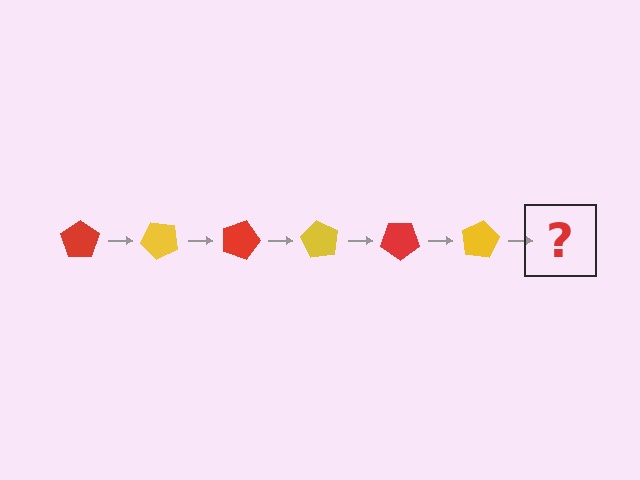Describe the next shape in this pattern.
It should be a red pentagon, rotated 270 degrees from the start.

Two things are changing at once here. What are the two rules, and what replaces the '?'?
The two rules are that it rotates 45 degrees each step and the color cycles through red and yellow. The '?' should be a red pentagon, rotated 270 degrees from the start.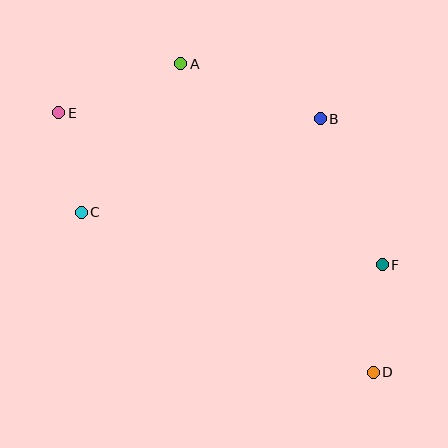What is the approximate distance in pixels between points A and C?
The distance between A and C is approximately 179 pixels.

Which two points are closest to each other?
Points C and E are closest to each other.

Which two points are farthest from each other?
Points D and E are farthest from each other.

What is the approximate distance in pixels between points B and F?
The distance between B and F is approximately 159 pixels.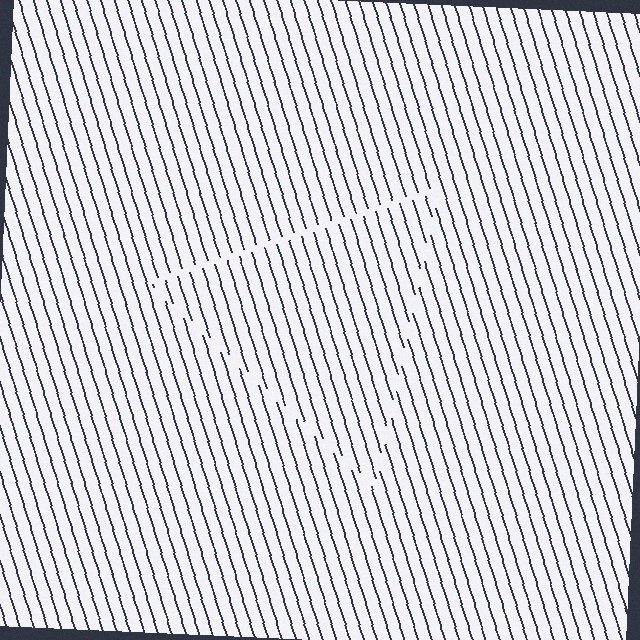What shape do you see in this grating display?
An illusory triangle. The interior of the shape contains the same grating, shifted by half a period — the contour is defined by the phase discontinuity where line-ends from the inner and outer gratings abut.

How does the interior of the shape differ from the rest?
The interior of the shape contains the same grating, shifted by half a period — the contour is defined by the phase discontinuity where line-ends from the inner and outer gratings abut.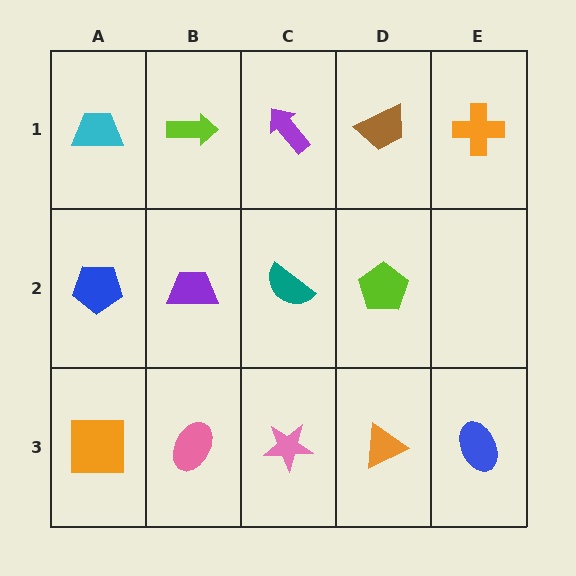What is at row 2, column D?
A lime pentagon.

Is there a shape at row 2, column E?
No, that cell is empty.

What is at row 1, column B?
A lime arrow.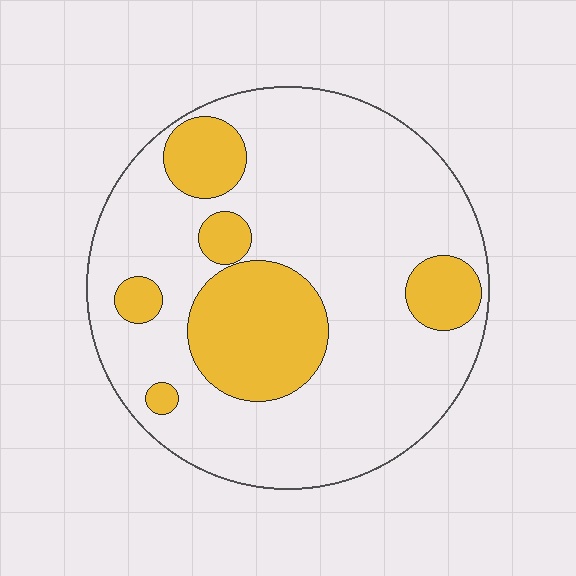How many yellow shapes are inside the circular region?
6.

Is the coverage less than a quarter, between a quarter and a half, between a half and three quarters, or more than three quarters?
Less than a quarter.